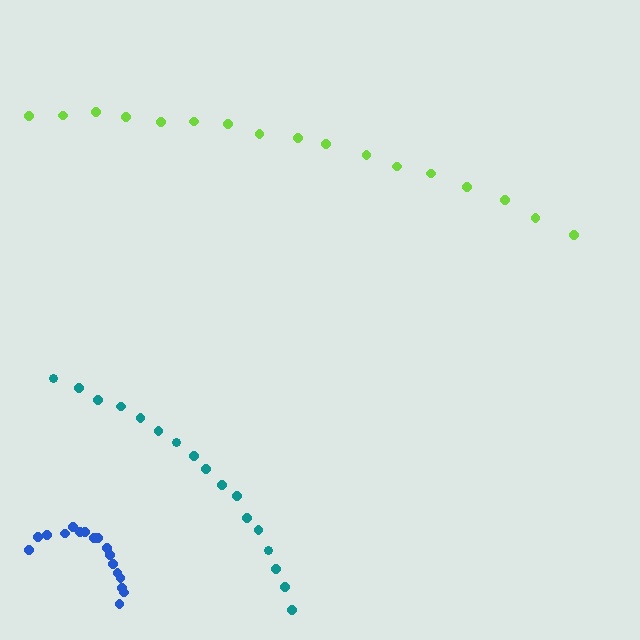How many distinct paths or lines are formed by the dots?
There are 3 distinct paths.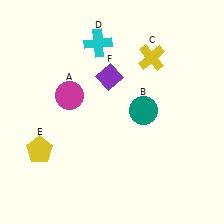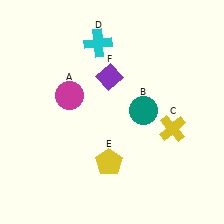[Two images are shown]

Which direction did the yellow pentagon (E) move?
The yellow pentagon (E) moved right.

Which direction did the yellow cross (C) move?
The yellow cross (C) moved down.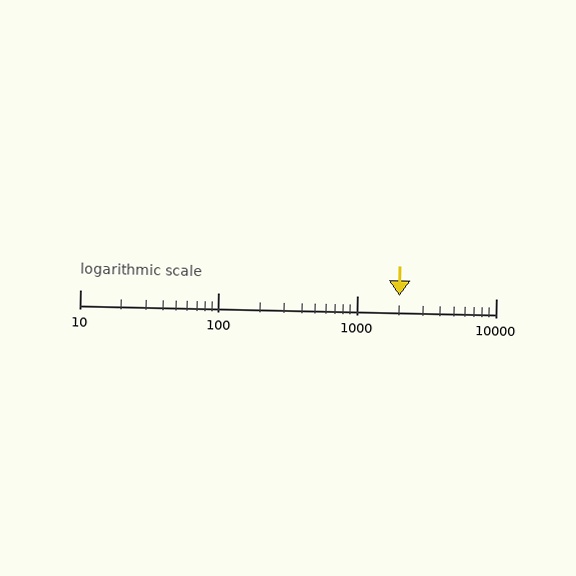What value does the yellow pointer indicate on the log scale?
The pointer indicates approximately 2000.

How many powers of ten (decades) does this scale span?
The scale spans 3 decades, from 10 to 10000.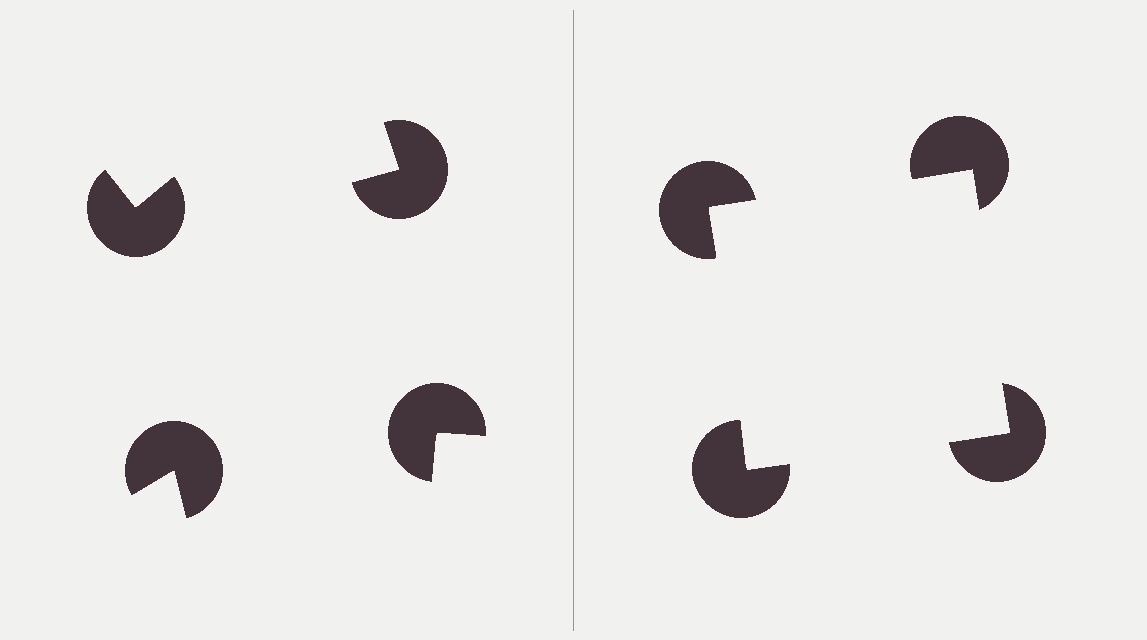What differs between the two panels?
The pac-man discs are positioned identically on both sides; only the wedge orientations differ. On the right they align to a square; on the left they are misaligned.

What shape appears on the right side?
An illusory square.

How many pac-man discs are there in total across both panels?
8 — 4 on each side.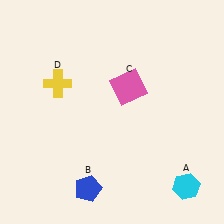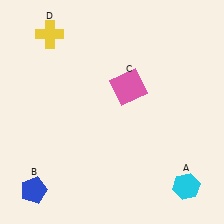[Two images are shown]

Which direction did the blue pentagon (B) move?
The blue pentagon (B) moved left.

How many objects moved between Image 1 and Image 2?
2 objects moved between the two images.